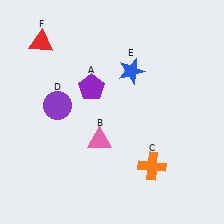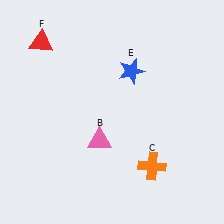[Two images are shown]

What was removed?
The purple pentagon (A), the purple circle (D) were removed in Image 2.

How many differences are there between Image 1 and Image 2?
There are 2 differences between the two images.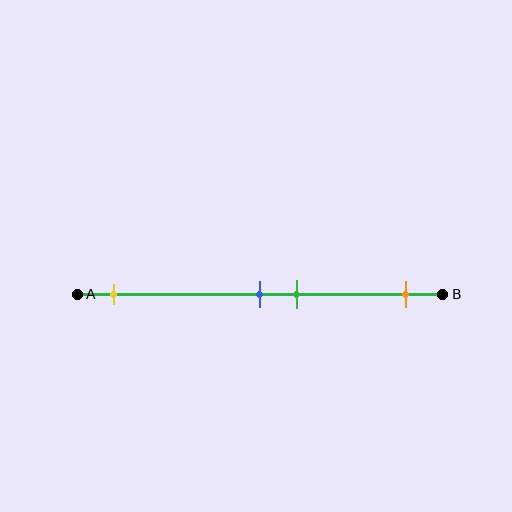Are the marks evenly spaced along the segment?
No, the marks are not evenly spaced.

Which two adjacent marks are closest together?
The blue and green marks are the closest adjacent pair.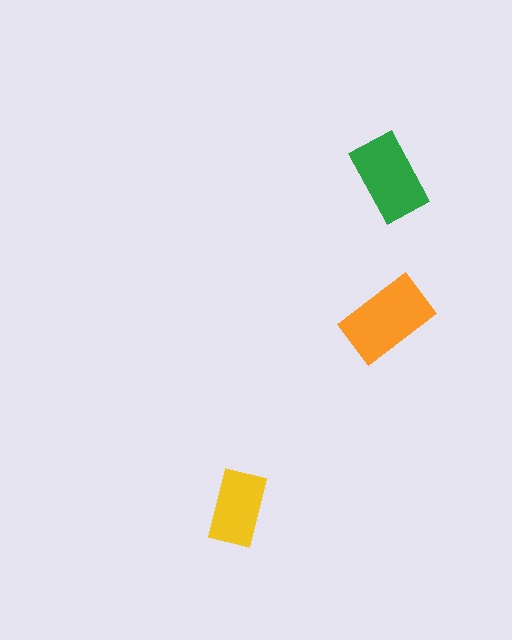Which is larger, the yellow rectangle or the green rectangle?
The green one.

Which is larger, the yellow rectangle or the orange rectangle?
The orange one.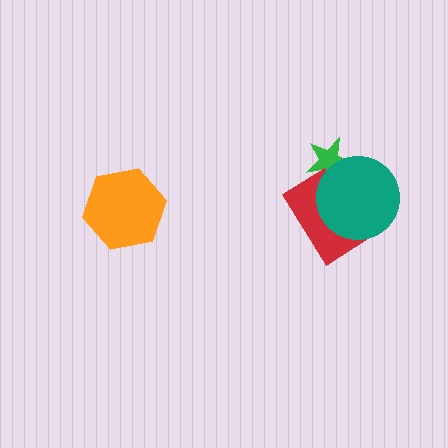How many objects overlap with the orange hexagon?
0 objects overlap with the orange hexagon.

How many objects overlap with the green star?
2 objects overlap with the green star.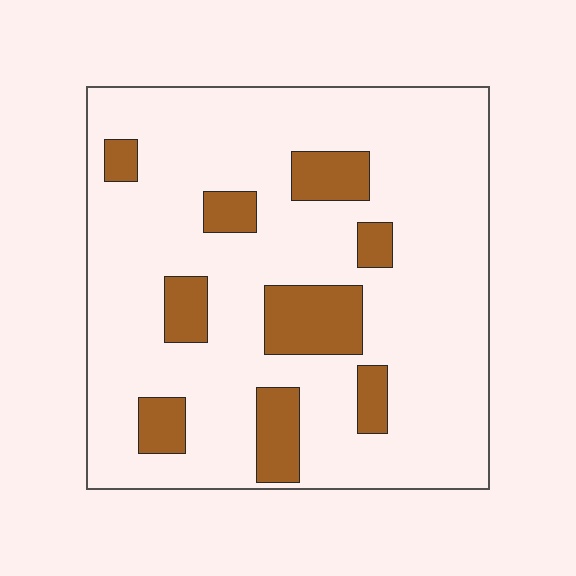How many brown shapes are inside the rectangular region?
9.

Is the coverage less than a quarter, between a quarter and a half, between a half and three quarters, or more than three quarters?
Less than a quarter.